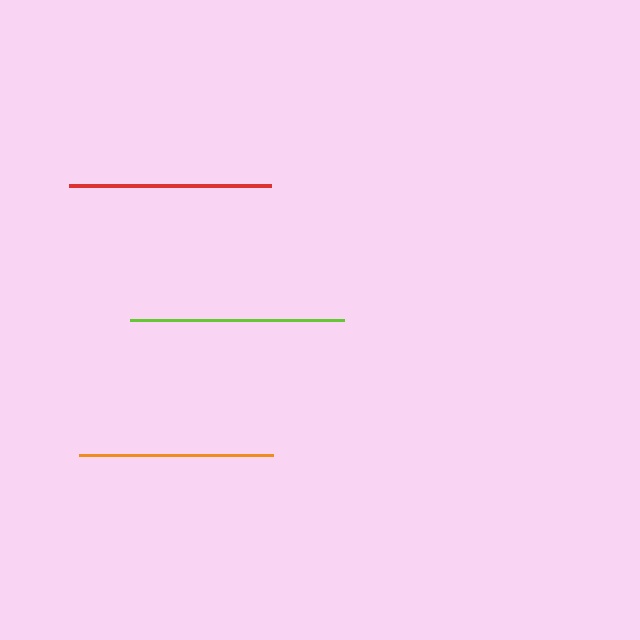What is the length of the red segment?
The red segment is approximately 202 pixels long.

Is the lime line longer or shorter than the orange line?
The lime line is longer than the orange line.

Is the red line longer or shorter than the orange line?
The red line is longer than the orange line.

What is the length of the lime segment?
The lime segment is approximately 214 pixels long.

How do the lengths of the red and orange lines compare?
The red and orange lines are approximately the same length.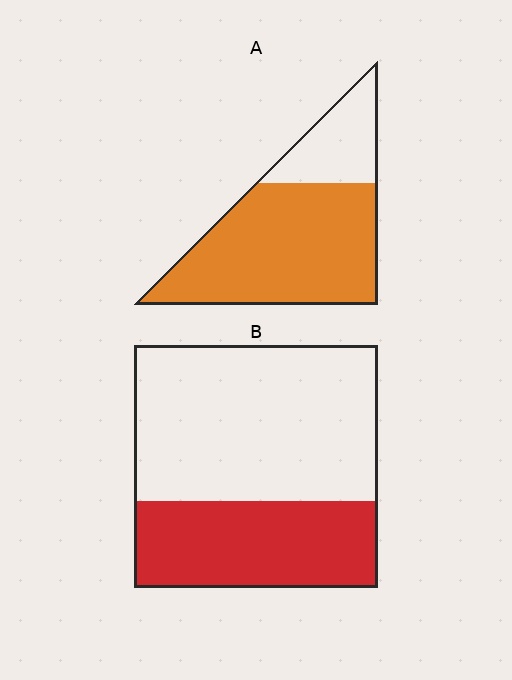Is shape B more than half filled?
No.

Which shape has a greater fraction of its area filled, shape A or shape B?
Shape A.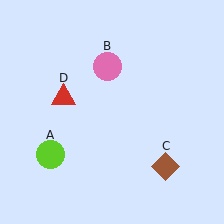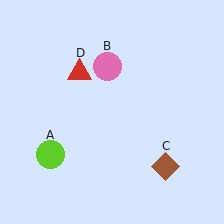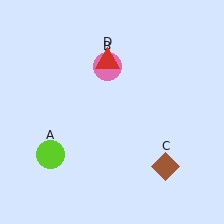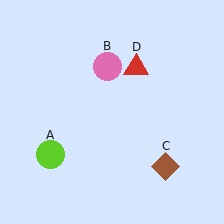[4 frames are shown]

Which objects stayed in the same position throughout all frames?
Lime circle (object A) and pink circle (object B) and brown diamond (object C) remained stationary.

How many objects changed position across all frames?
1 object changed position: red triangle (object D).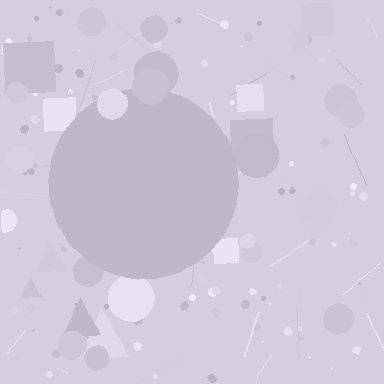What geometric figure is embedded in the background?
A circle is embedded in the background.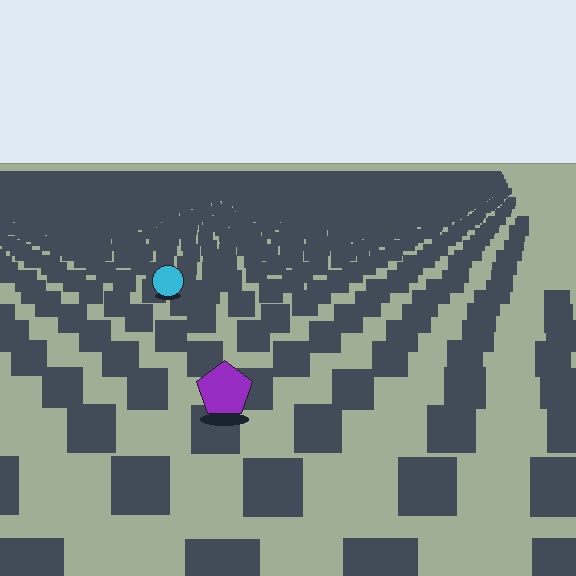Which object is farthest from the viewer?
The cyan circle is farthest from the viewer. It appears smaller and the ground texture around it is denser.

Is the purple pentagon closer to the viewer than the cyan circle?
Yes. The purple pentagon is closer — you can tell from the texture gradient: the ground texture is coarser near it.